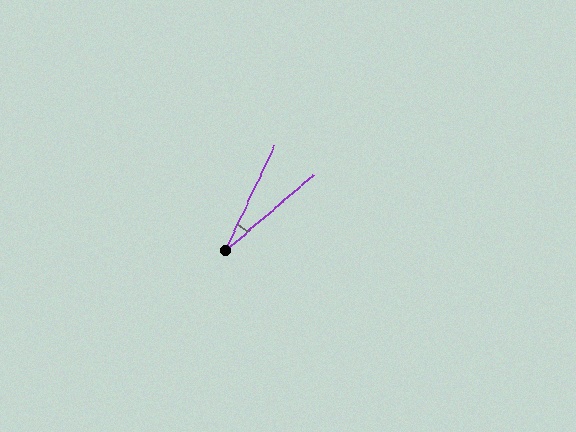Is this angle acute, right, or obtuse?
It is acute.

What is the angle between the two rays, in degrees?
Approximately 24 degrees.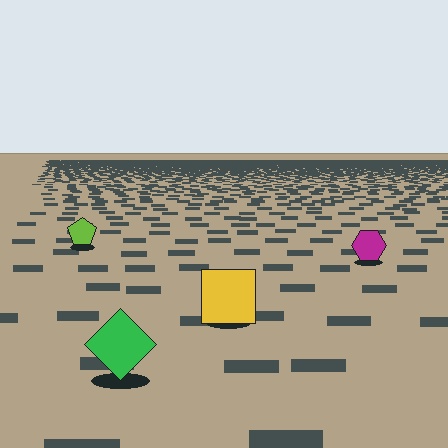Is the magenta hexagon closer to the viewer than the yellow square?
No. The yellow square is closer — you can tell from the texture gradient: the ground texture is coarser near it.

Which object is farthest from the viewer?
The lime pentagon is farthest from the viewer. It appears smaller and the ground texture around it is denser.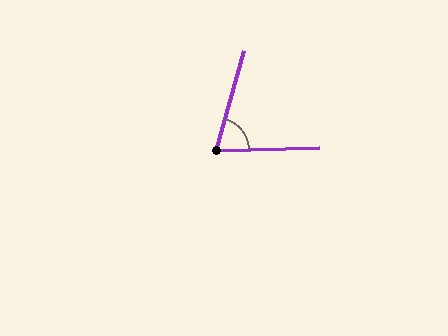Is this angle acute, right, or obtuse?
It is acute.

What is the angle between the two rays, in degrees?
Approximately 72 degrees.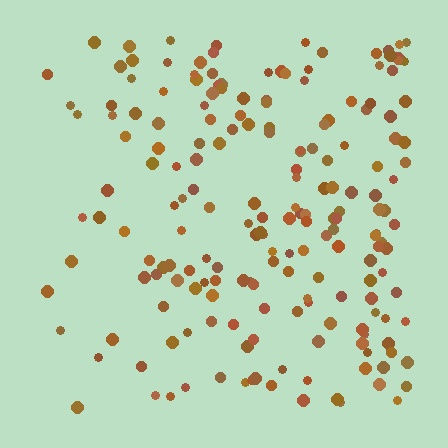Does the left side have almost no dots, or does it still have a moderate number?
Still a moderate number, just noticeably fewer than the right.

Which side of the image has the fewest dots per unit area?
The left.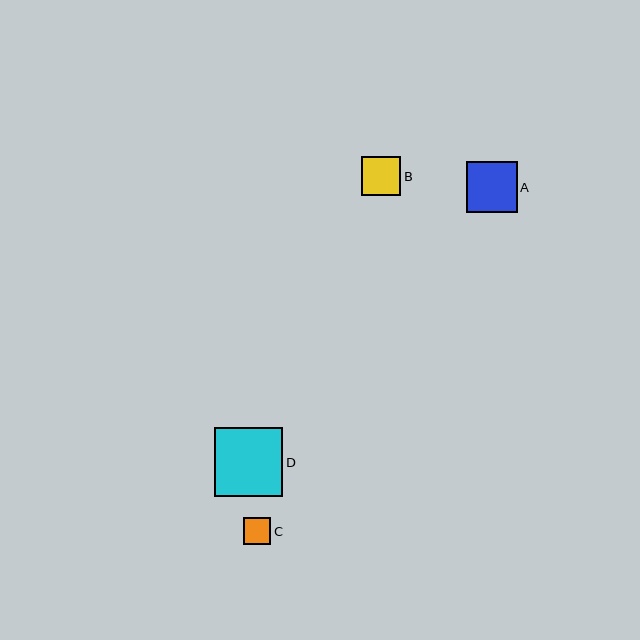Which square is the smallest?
Square C is the smallest with a size of approximately 27 pixels.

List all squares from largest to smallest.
From largest to smallest: D, A, B, C.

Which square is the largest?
Square D is the largest with a size of approximately 69 pixels.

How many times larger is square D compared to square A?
Square D is approximately 1.3 times the size of square A.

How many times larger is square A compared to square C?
Square A is approximately 1.9 times the size of square C.